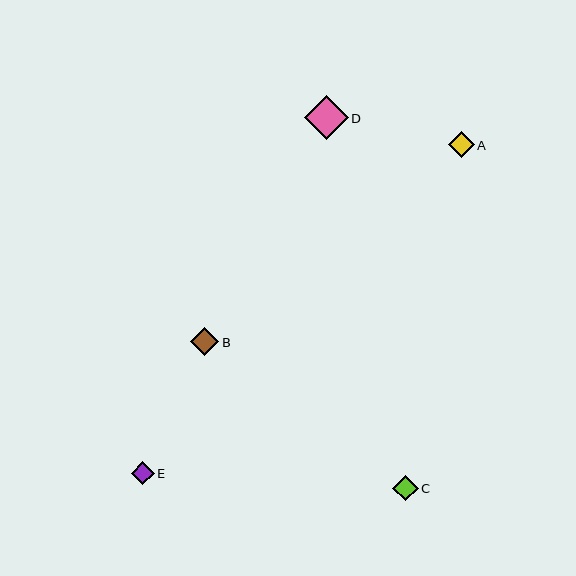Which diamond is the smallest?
Diamond E is the smallest with a size of approximately 23 pixels.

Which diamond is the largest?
Diamond D is the largest with a size of approximately 44 pixels.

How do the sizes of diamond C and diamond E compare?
Diamond C and diamond E are approximately the same size.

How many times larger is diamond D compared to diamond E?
Diamond D is approximately 1.9 times the size of diamond E.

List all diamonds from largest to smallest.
From largest to smallest: D, B, A, C, E.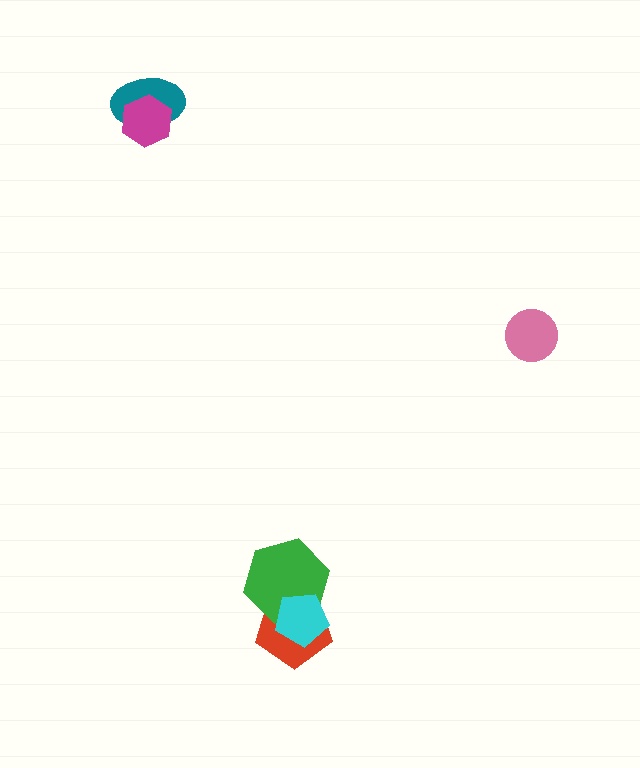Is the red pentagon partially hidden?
Yes, it is partially covered by another shape.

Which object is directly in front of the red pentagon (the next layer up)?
The green hexagon is directly in front of the red pentagon.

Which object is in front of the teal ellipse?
The magenta hexagon is in front of the teal ellipse.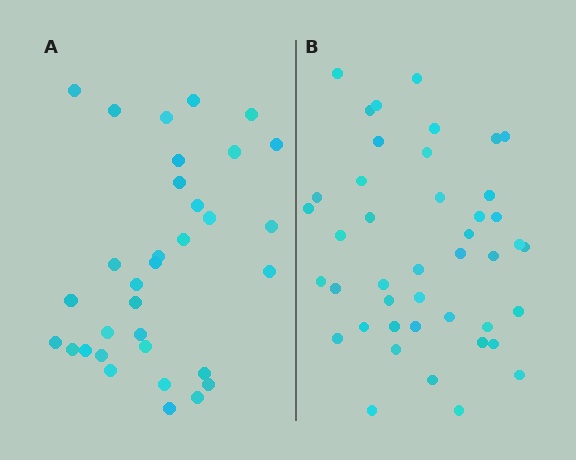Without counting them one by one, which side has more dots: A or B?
Region B (the right region) has more dots.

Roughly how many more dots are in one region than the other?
Region B has roughly 10 or so more dots than region A.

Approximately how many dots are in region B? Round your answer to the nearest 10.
About 40 dots. (The exact count is 43, which rounds to 40.)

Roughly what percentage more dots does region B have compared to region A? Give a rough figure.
About 30% more.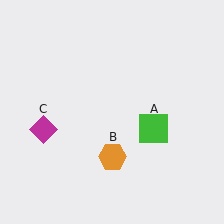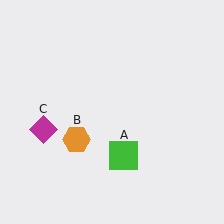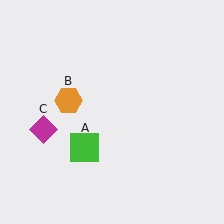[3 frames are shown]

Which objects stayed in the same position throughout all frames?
Magenta diamond (object C) remained stationary.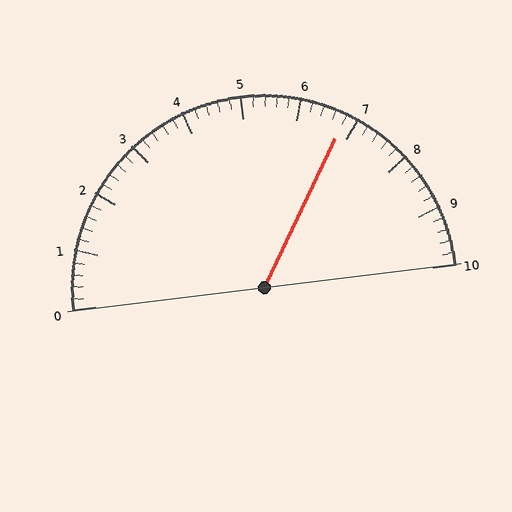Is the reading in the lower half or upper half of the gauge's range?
The reading is in the upper half of the range (0 to 10).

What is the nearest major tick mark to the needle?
The nearest major tick mark is 7.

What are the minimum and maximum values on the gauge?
The gauge ranges from 0 to 10.